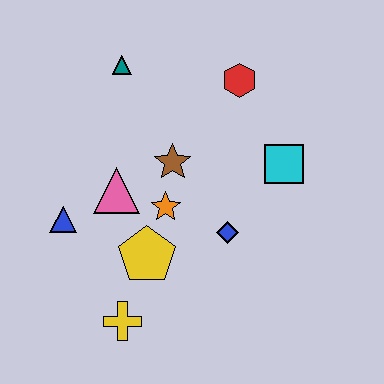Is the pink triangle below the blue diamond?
No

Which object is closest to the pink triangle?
The orange star is closest to the pink triangle.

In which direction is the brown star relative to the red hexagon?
The brown star is below the red hexagon.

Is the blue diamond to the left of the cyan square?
Yes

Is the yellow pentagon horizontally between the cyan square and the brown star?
No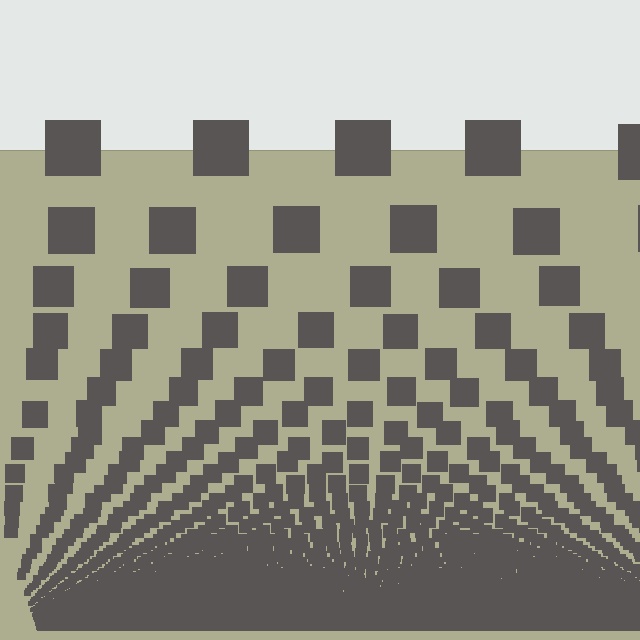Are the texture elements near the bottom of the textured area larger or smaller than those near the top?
Smaller. The gradient is inverted — elements near the bottom are smaller and denser.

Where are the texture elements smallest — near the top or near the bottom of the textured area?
Near the bottom.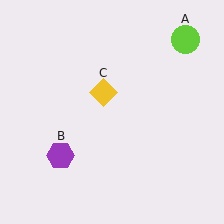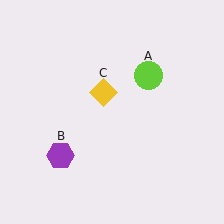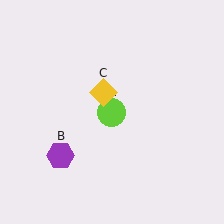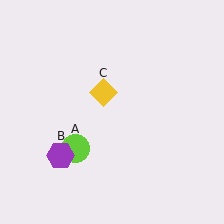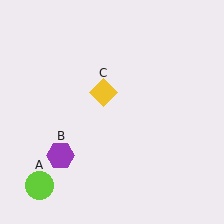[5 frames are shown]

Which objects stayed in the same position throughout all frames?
Purple hexagon (object B) and yellow diamond (object C) remained stationary.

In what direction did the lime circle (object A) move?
The lime circle (object A) moved down and to the left.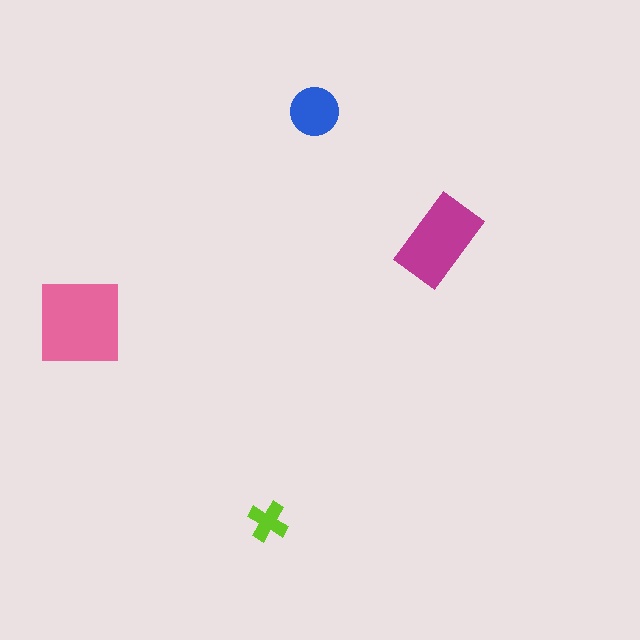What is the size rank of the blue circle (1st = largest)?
3rd.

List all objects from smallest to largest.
The lime cross, the blue circle, the magenta rectangle, the pink square.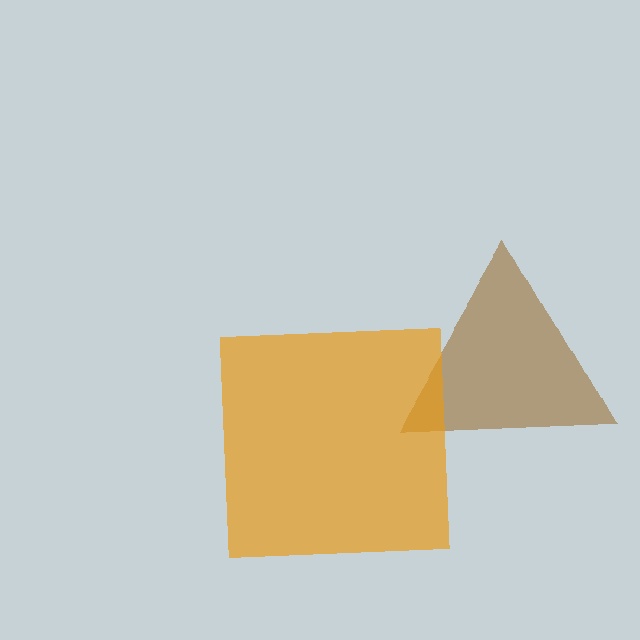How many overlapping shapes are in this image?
There are 2 overlapping shapes in the image.